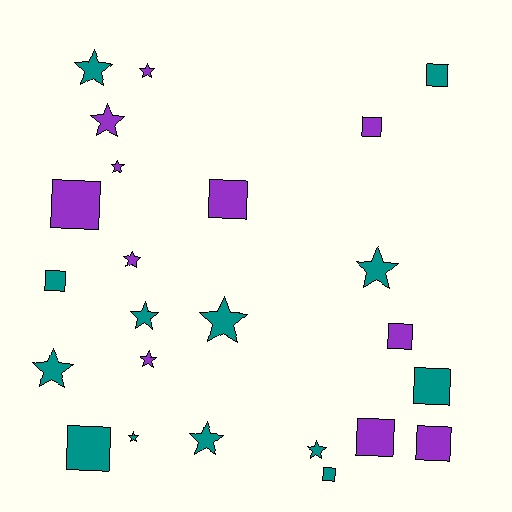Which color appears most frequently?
Teal, with 13 objects.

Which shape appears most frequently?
Star, with 13 objects.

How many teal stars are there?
There are 8 teal stars.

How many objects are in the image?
There are 24 objects.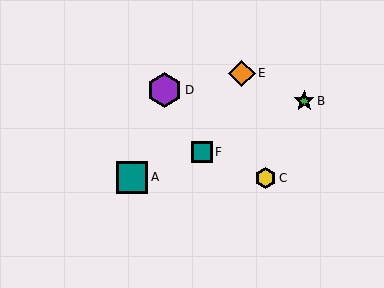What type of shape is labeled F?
Shape F is a teal square.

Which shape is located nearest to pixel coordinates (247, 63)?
The orange diamond (labeled E) at (242, 73) is nearest to that location.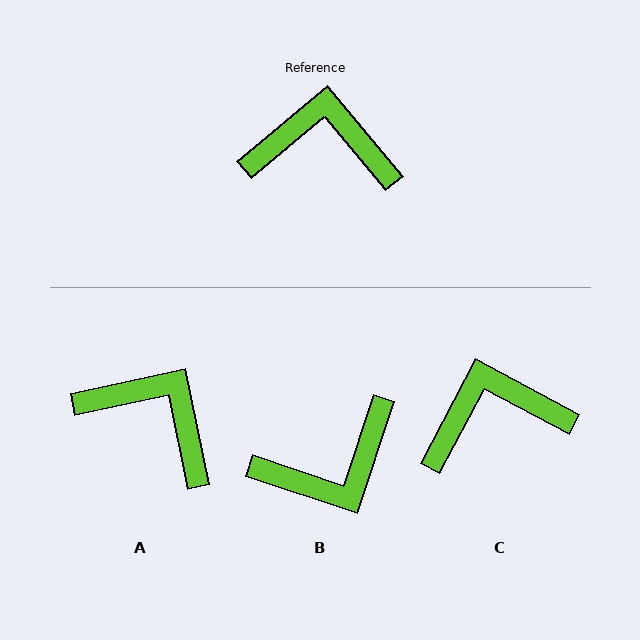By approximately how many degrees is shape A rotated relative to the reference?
Approximately 28 degrees clockwise.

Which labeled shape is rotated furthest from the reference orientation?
B, about 148 degrees away.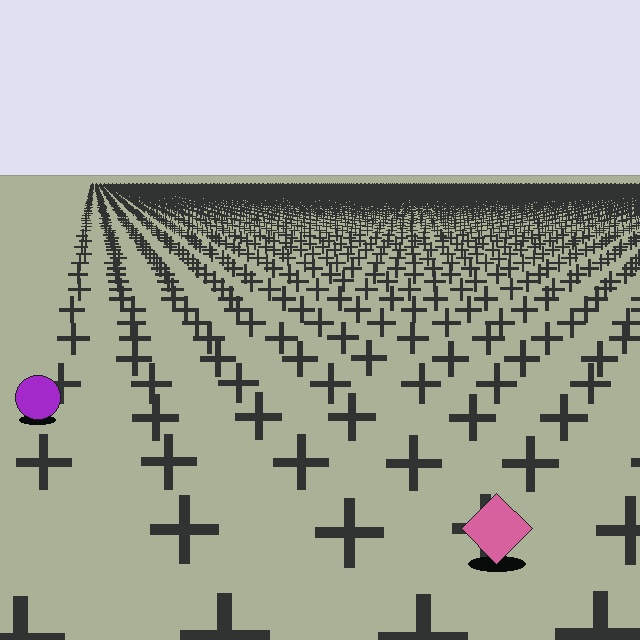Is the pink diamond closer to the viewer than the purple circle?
Yes. The pink diamond is closer — you can tell from the texture gradient: the ground texture is coarser near it.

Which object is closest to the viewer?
The pink diamond is closest. The texture marks near it are larger and more spread out.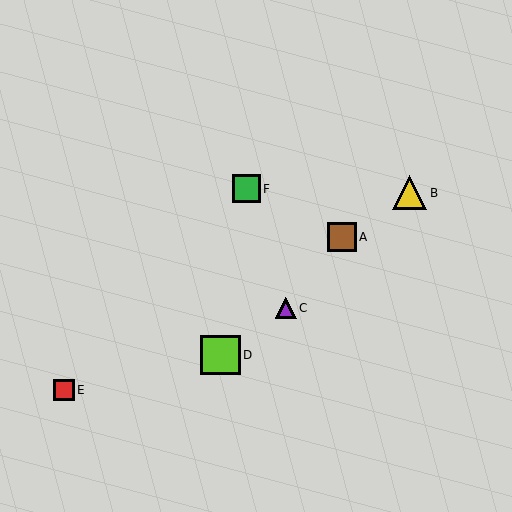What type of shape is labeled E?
Shape E is a red square.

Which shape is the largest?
The lime square (labeled D) is the largest.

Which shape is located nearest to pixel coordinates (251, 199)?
The green square (labeled F) at (246, 189) is nearest to that location.